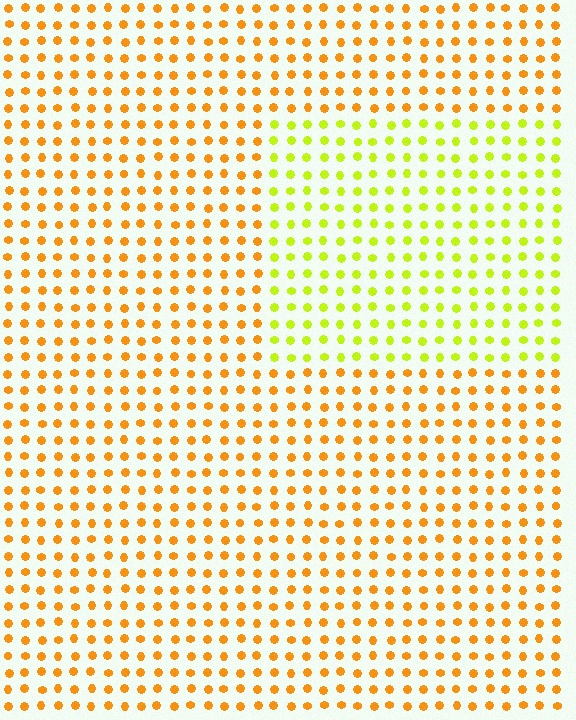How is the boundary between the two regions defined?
The boundary is defined purely by a slight shift in hue (about 41 degrees). Spacing, size, and orientation are identical on both sides.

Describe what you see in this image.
The image is filled with small orange elements in a uniform arrangement. A rectangle-shaped region is visible where the elements are tinted to a slightly different hue, forming a subtle color boundary.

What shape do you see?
I see a rectangle.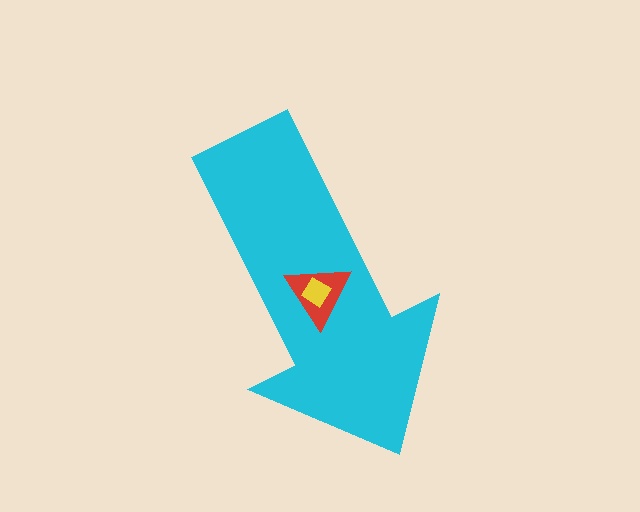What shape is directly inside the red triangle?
The yellow diamond.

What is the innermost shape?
The yellow diamond.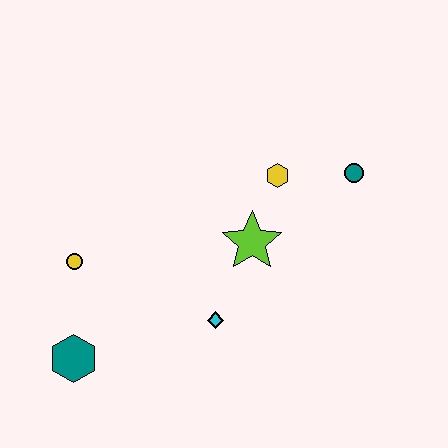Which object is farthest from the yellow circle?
The teal circle is farthest from the yellow circle.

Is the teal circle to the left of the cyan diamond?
No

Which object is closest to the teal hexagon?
The yellow circle is closest to the teal hexagon.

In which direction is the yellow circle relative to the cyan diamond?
The yellow circle is to the left of the cyan diamond.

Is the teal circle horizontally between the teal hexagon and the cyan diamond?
No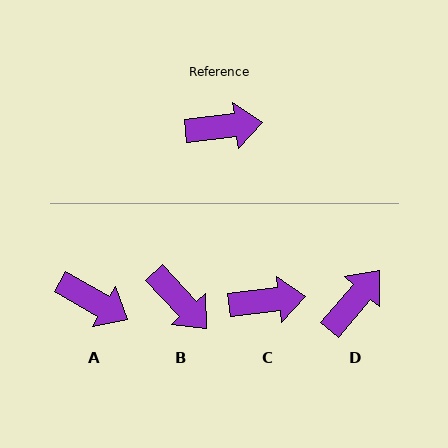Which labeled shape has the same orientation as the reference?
C.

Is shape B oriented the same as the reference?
No, it is off by about 54 degrees.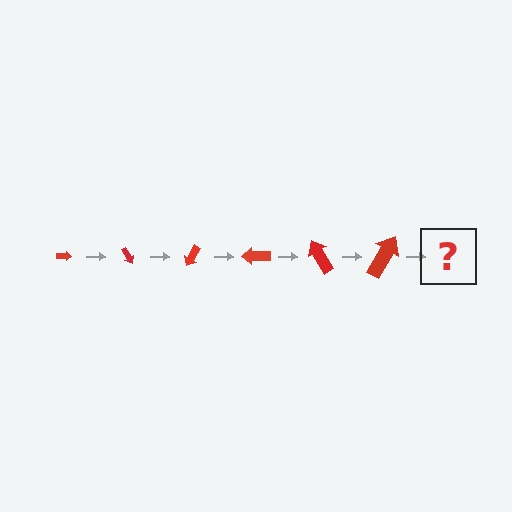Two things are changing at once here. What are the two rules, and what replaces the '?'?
The two rules are that the arrow grows larger each step and it rotates 60 degrees each step. The '?' should be an arrow, larger than the previous one and rotated 360 degrees from the start.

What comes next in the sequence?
The next element should be an arrow, larger than the previous one and rotated 360 degrees from the start.